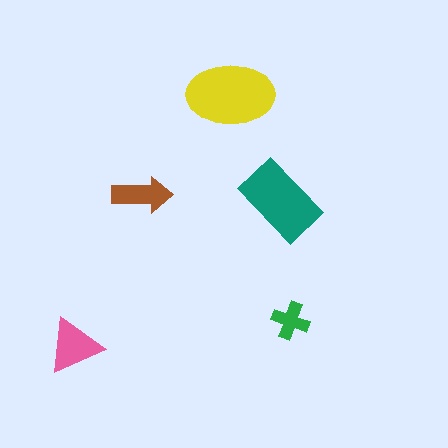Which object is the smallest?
The green cross.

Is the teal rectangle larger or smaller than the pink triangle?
Larger.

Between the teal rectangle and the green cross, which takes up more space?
The teal rectangle.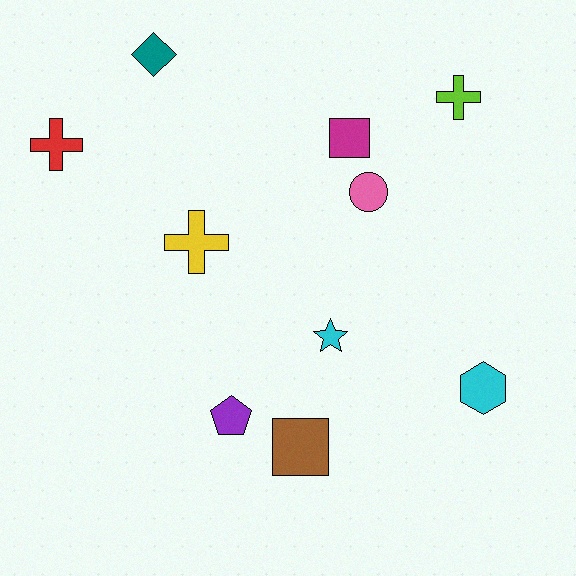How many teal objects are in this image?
There is 1 teal object.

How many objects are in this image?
There are 10 objects.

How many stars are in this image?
There is 1 star.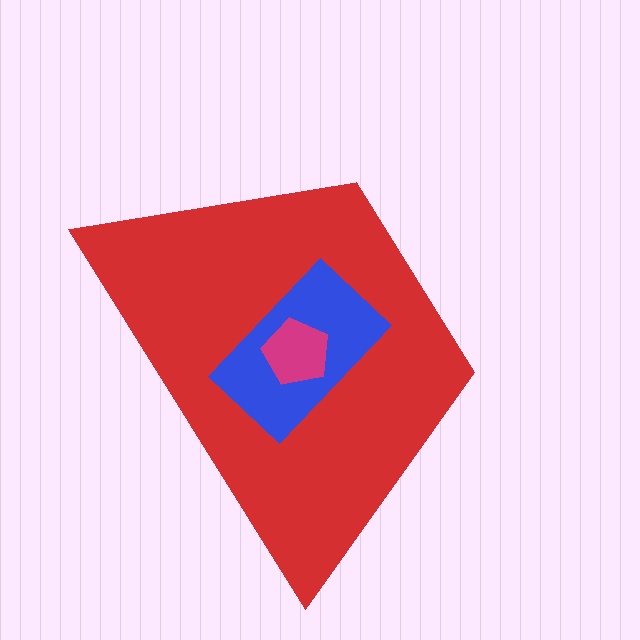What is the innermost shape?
The magenta pentagon.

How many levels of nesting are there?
3.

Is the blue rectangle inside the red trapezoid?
Yes.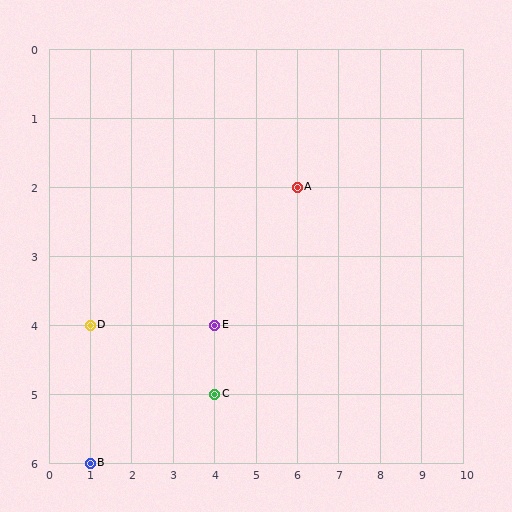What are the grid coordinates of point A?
Point A is at grid coordinates (6, 2).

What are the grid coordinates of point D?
Point D is at grid coordinates (1, 4).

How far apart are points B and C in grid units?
Points B and C are 3 columns and 1 row apart (about 3.2 grid units diagonally).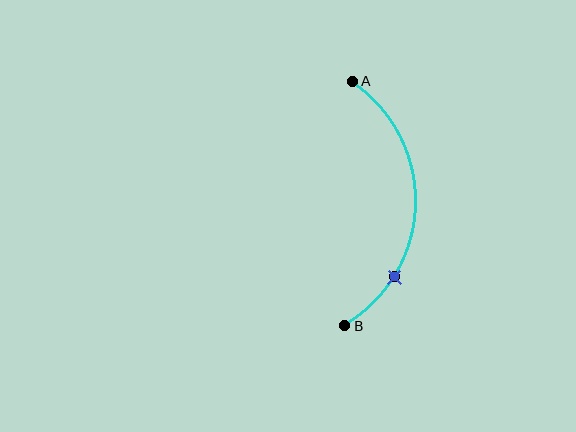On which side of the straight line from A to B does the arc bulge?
The arc bulges to the right of the straight line connecting A and B.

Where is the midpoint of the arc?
The arc midpoint is the point on the curve farthest from the straight line joining A and B. It sits to the right of that line.